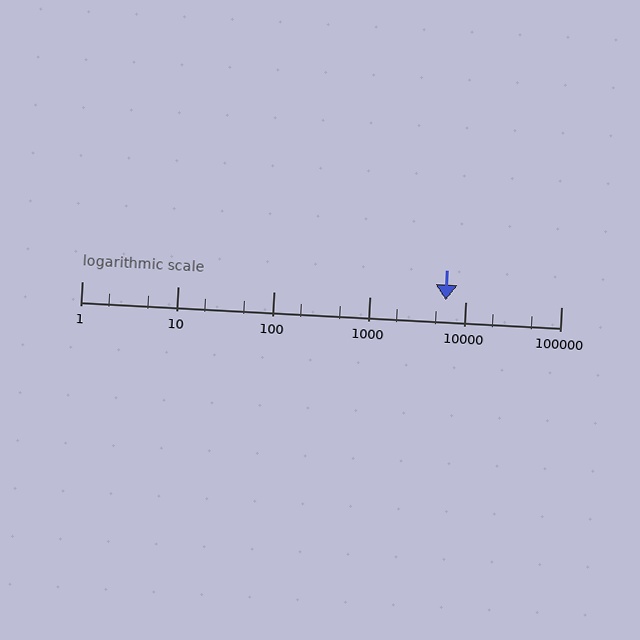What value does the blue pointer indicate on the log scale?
The pointer indicates approximately 6200.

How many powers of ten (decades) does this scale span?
The scale spans 5 decades, from 1 to 100000.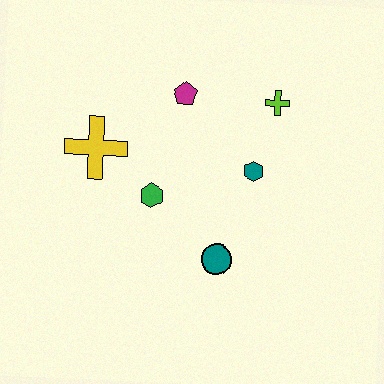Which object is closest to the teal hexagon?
The lime cross is closest to the teal hexagon.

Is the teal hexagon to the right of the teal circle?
Yes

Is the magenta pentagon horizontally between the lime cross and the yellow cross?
Yes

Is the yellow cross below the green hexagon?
No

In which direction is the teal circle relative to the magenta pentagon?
The teal circle is below the magenta pentagon.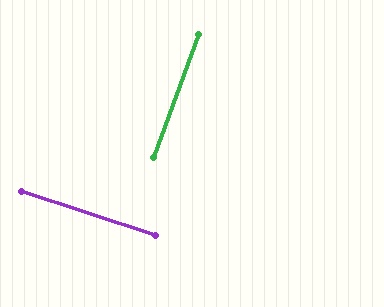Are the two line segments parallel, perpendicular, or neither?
Perpendicular — they meet at approximately 88°.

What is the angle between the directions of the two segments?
Approximately 88 degrees.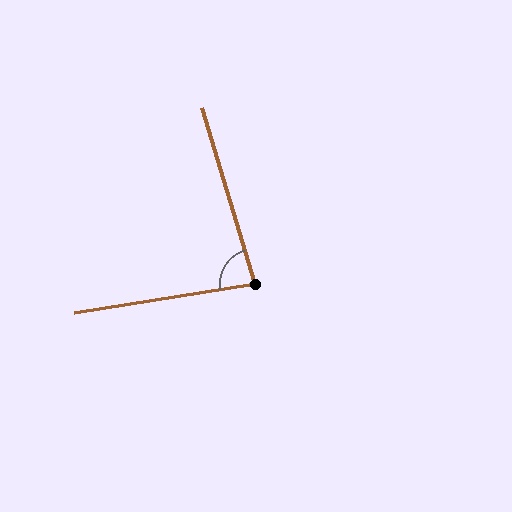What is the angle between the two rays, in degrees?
Approximately 83 degrees.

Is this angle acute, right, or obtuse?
It is acute.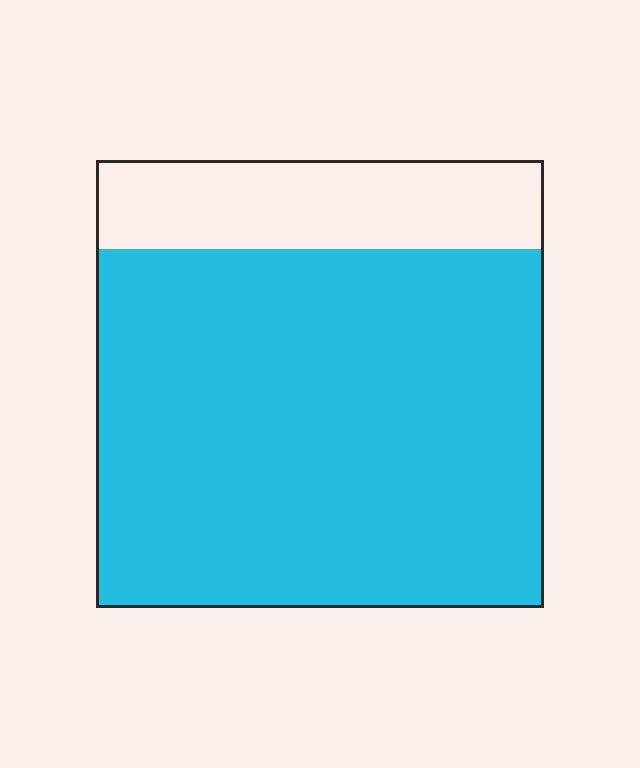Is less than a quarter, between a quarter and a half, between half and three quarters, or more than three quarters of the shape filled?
More than three quarters.